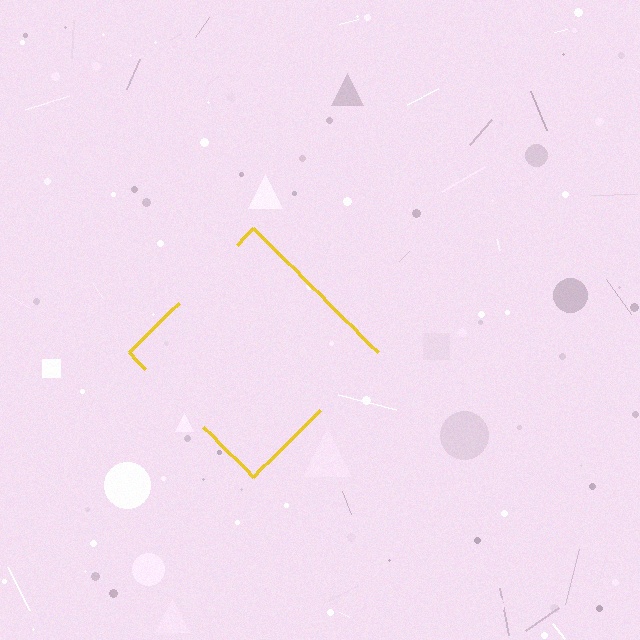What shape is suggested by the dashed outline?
The dashed outline suggests a diamond.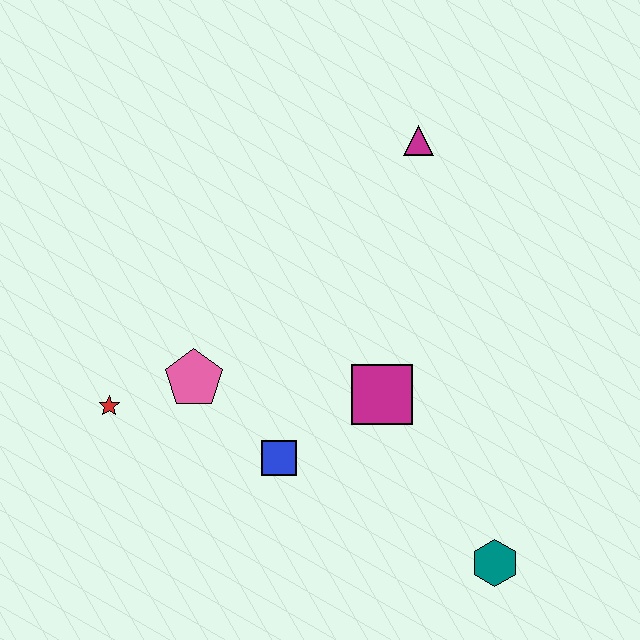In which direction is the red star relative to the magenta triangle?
The red star is to the left of the magenta triangle.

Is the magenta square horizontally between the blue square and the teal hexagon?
Yes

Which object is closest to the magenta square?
The blue square is closest to the magenta square.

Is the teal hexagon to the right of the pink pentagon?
Yes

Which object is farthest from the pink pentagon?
The teal hexagon is farthest from the pink pentagon.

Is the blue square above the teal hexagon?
Yes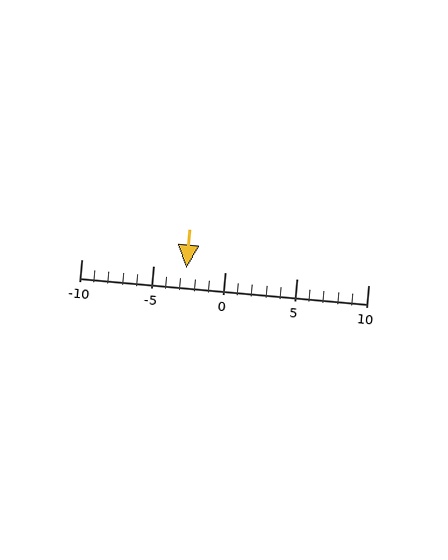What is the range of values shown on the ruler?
The ruler shows values from -10 to 10.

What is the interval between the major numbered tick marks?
The major tick marks are spaced 5 units apart.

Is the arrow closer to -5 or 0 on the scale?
The arrow is closer to -5.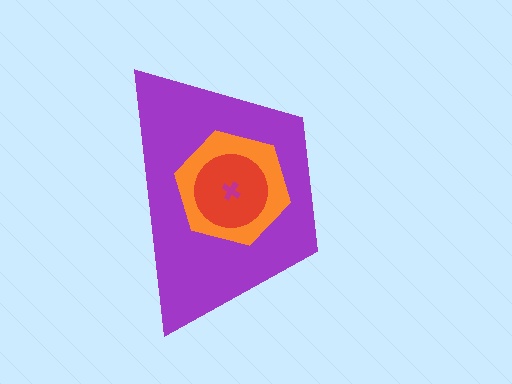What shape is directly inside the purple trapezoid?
The orange hexagon.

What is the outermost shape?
The purple trapezoid.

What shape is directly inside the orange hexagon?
The red circle.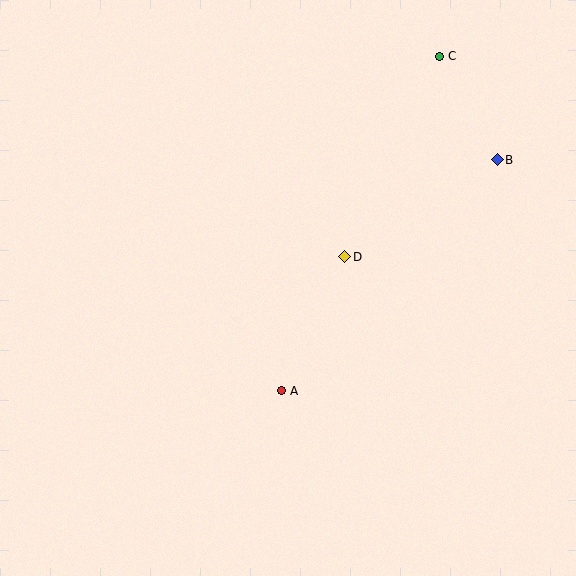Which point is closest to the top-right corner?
Point C is closest to the top-right corner.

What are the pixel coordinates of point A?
Point A is at (282, 391).